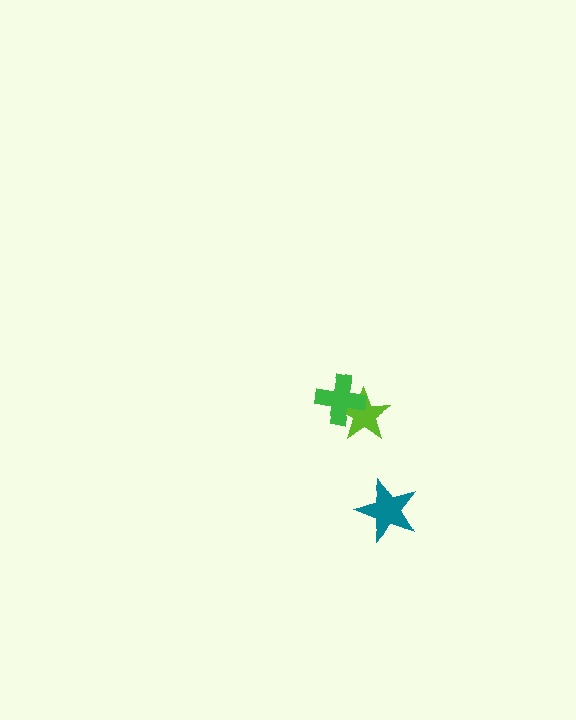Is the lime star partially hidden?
Yes, it is partially covered by another shape.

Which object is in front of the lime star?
The green cross is in front of the lime star.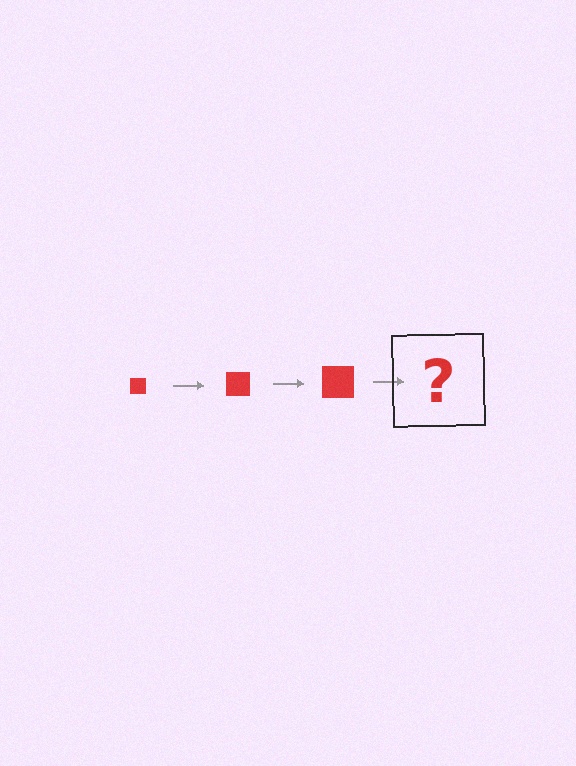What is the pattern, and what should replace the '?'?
The pattern is that the square gets progressively larger each step. The '?' should be a red square, larger than the previous one.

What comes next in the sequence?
The next element should be a red square, larger than the previous one.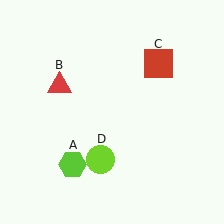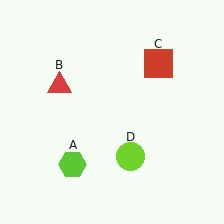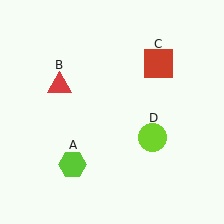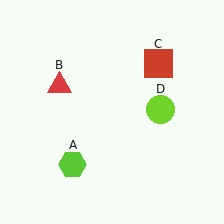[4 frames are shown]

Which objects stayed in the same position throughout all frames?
Lime hexagon (object A) and red triangle (object B) and red square (object C) remained stationary.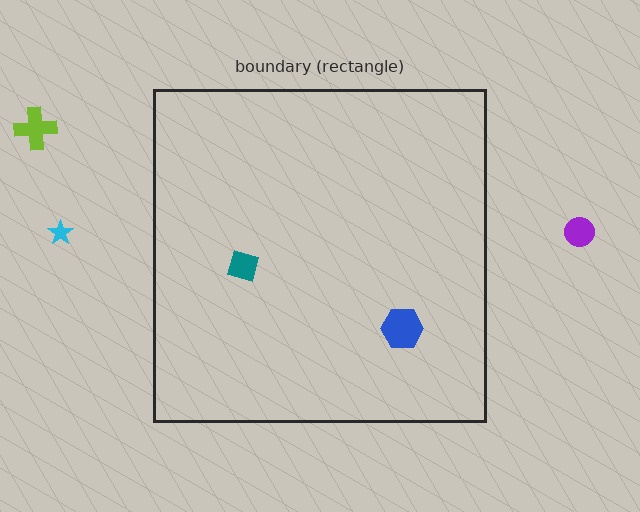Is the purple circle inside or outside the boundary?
Outside.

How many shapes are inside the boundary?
2 inside, 3 outside.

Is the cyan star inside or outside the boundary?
Outside.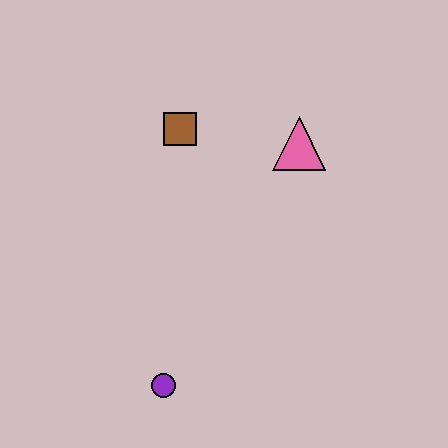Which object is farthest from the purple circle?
The pink triangle is farthest from the purple circle.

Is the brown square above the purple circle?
Yes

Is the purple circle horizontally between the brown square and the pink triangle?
No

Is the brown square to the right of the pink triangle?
No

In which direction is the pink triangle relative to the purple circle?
The pink triangle is above the purple circle.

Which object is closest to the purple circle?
The brown square is closest to the purple circle.